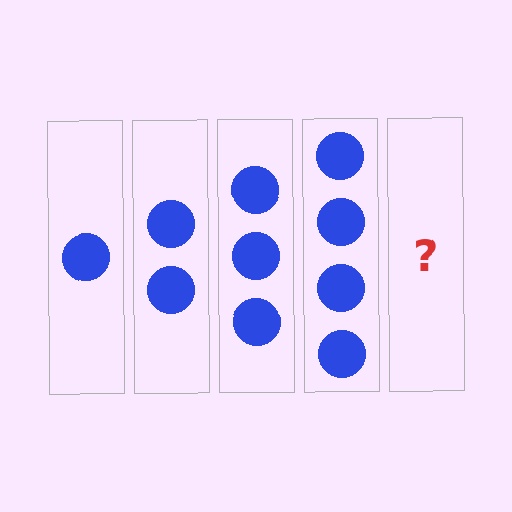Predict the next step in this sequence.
The next step is 5 circles.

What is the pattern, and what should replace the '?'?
The pattern is that each step adds one more circle. The '?' should be 5 circles.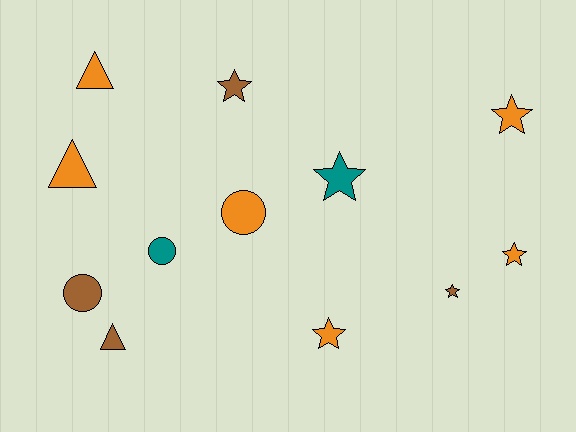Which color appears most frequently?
Orange, with 6 objects.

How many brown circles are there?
There is 1 brown circle.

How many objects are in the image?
There are 12 objects.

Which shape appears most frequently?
Star, with 6 objects.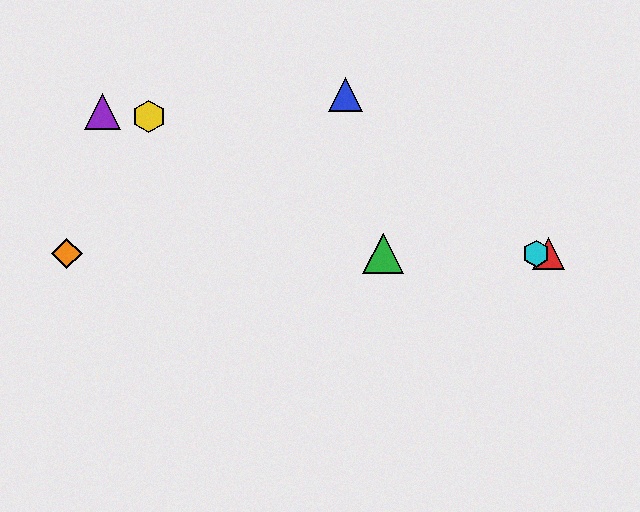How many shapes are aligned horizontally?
4 shapes (the red triangle, the green triangle, the orange diamond, the cyan hexagon) are aligned horizontally.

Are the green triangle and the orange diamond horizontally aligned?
Yes, both are at y≈254.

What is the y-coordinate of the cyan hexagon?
The cyan hexagon is at y≈254.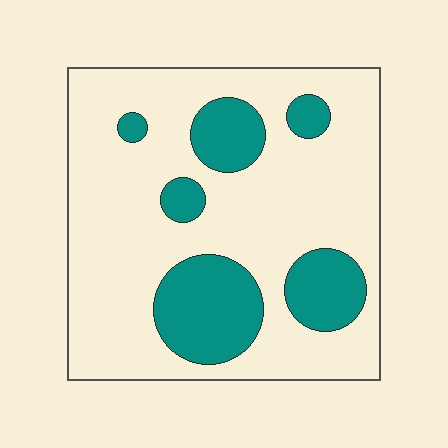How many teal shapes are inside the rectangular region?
6.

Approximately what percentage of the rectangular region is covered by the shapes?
Approximately 25%.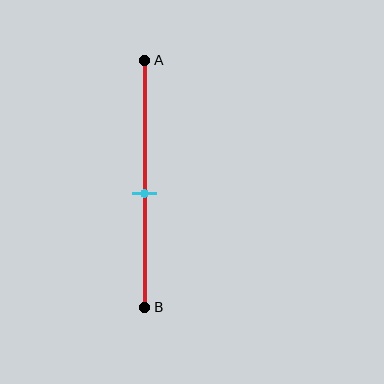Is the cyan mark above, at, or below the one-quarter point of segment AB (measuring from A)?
The cyan mark is below the one-quarter point of segment AB.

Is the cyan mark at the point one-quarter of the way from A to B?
No, the mark is at about 55% from A, not at the 25% one-quarter point.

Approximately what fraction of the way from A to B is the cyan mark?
The cyan mark is approximately 55% of the way from A to B.